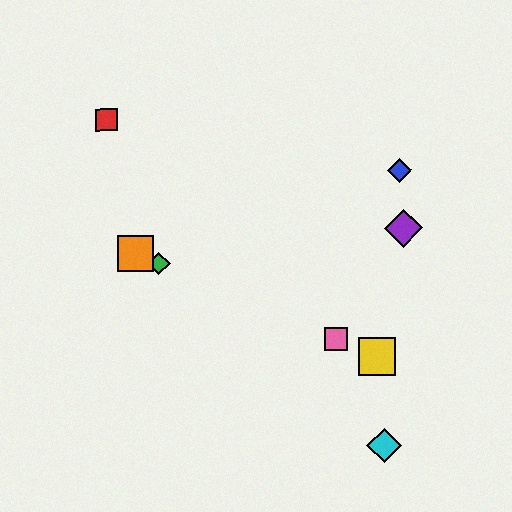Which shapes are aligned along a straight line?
The green diamond, the yellow square, the orange square, the pink square are aligned along a straight line.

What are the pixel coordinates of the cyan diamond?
The cyan diamond is at (384, 445).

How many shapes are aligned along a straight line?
4 shapes (the green diamond, the yellow square, the orange square, the pink square) are aligned along a straight line.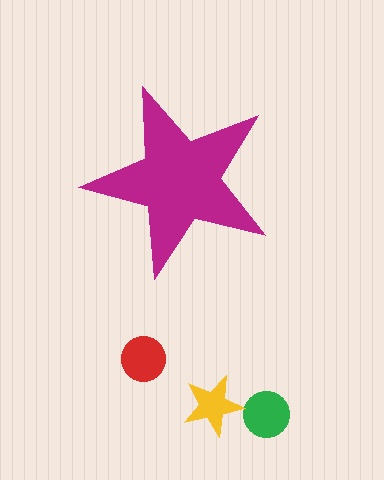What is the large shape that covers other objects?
A magenta star.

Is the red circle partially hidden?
No, the red circle is fully visible.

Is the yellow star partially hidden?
No, the yellow star is fully visible.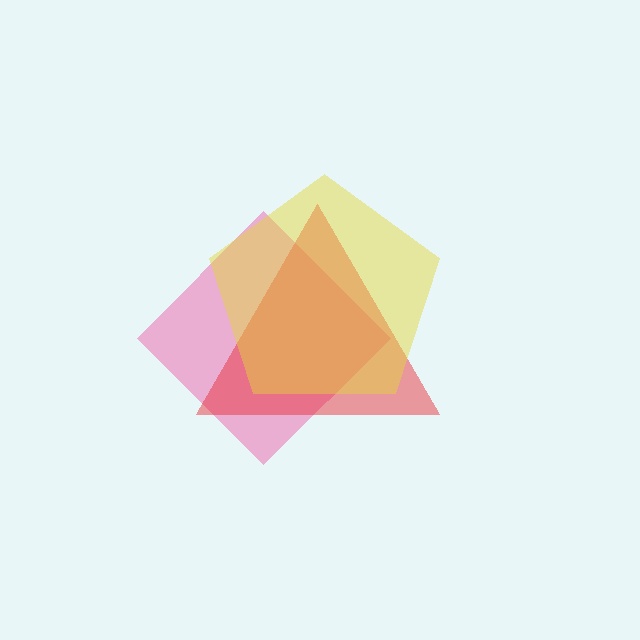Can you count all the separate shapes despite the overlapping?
Yes, there are 3 separate shapes.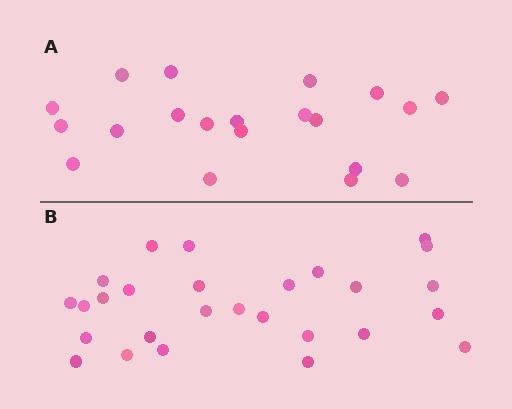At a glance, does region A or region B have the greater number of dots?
Region B (the bottom region) has more dots.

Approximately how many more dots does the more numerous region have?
Region B has roughly 8 or so more dots than region A.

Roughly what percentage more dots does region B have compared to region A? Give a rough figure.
About 35% more.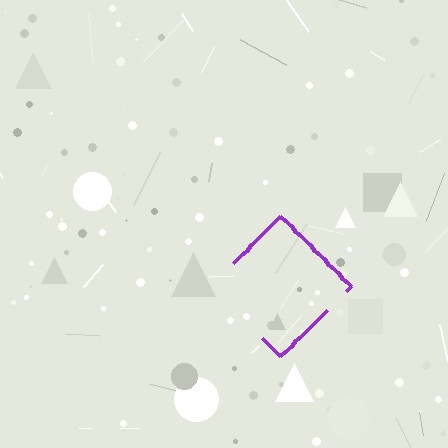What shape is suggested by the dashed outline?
The dashed outline suggests a diamond.